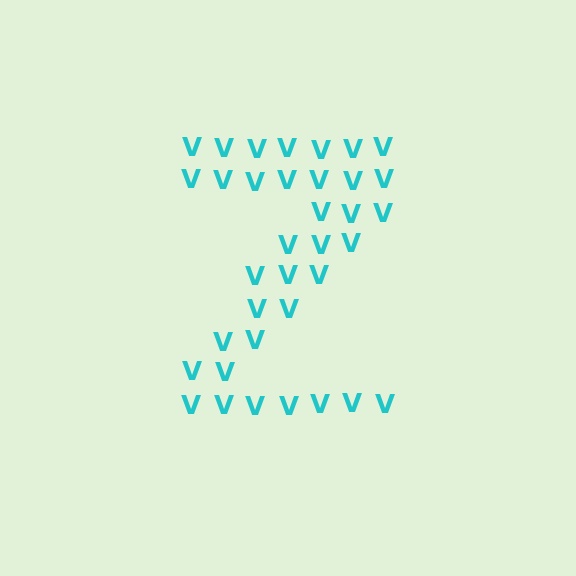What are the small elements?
The small elements are letter V's.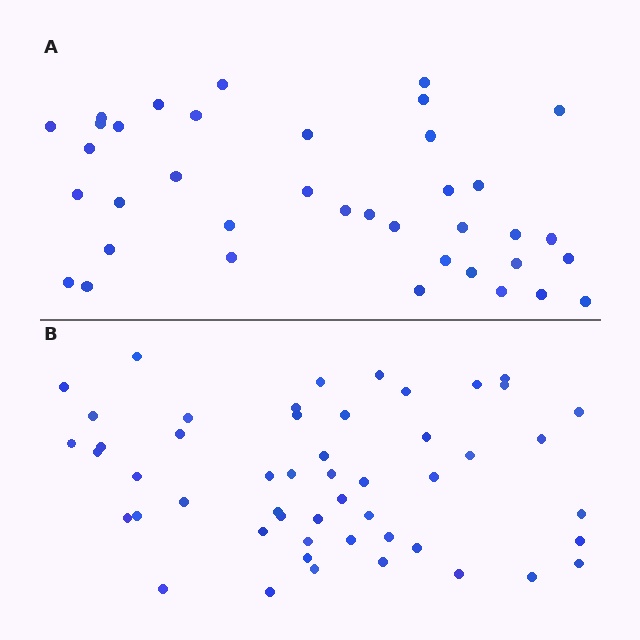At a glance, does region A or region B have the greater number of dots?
Region B (the bottom region) has more dots.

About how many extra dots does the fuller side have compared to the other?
Region B has approximately 15 more dots than region A.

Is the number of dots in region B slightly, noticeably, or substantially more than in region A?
Region B has noticeably more, but not dramatically so. The ratio is roughly 1.3 to 1.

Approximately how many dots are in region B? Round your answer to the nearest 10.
About 50 dots. (The exact count is 51, which rounds to 50.)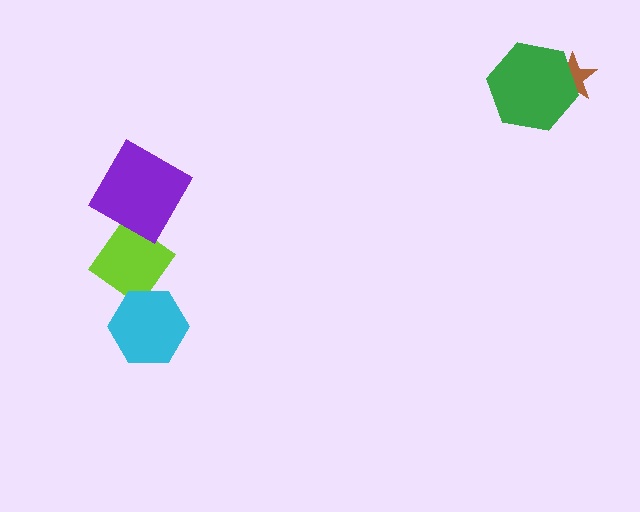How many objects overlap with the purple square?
1 object overlaps with the purple square.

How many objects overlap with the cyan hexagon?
1 object overlaps with the cyan hexagon.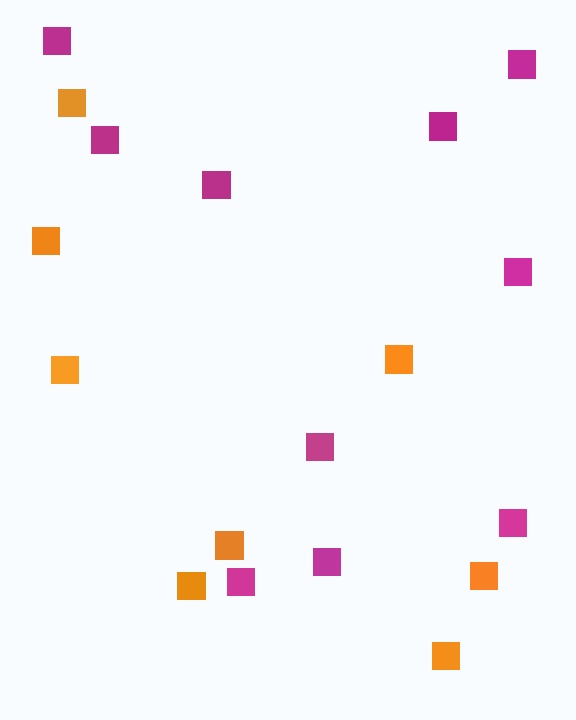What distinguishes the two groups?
There are 2 groups: one group of orange squares (8) and one group of magenta squares (10).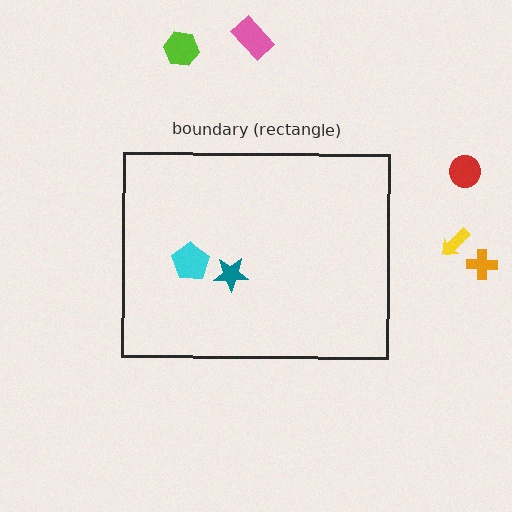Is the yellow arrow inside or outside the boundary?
Outside.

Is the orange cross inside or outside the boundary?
Outside.